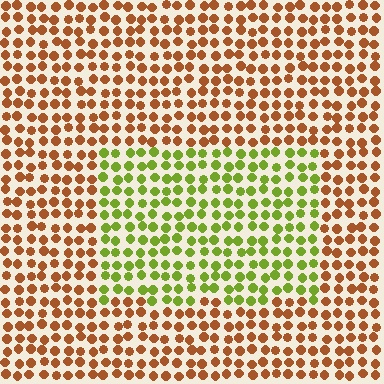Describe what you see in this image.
The image is filled with small brown elements in a uniform arrangement. A rectangle-shaped region is visible where the elements are tinted to a slightly different hue, forming a subtle color boundary.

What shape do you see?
I see a rectangle.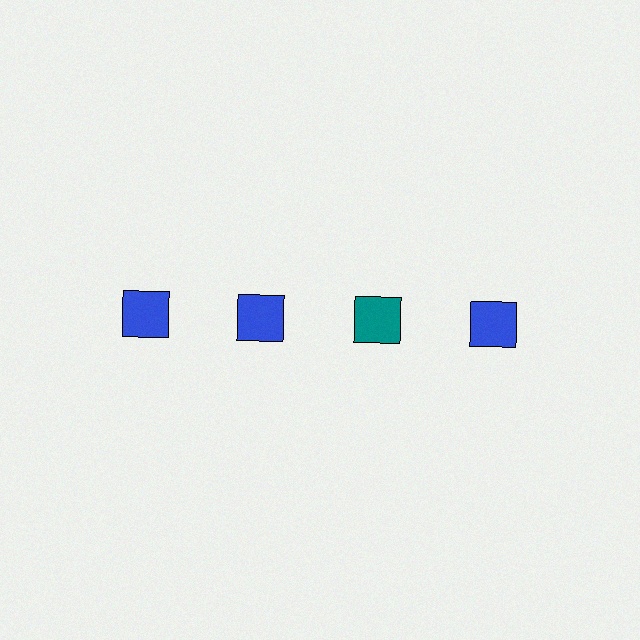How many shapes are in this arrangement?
There are 4 shapes arranged in a grid pattern.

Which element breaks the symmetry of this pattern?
The teal square in the top row, center column breaks the symmetry. All other shapes are blue squares.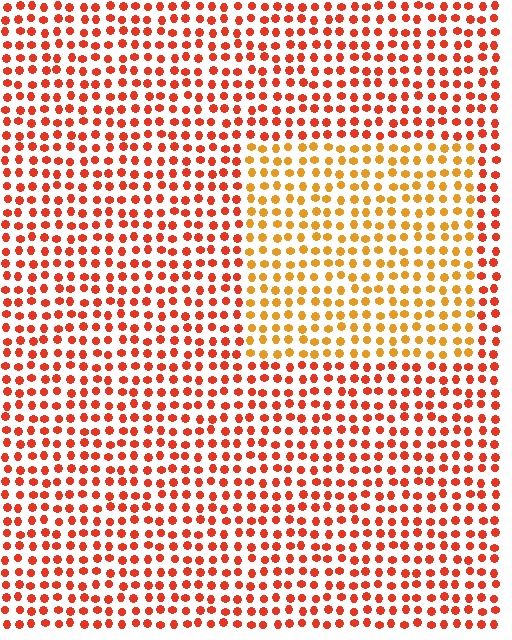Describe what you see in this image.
The image is filled with small red elements in a uniform arrangement. A rectangle-shaped region is visible where the elements are tinted to a slightly different hue, forming a subtle color boundary.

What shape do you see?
I see a rectangle.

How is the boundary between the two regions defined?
The boundary is defined purely by a slight shift in hue (about 31 degrees). Spacing, size, and orientation are identical on both sides.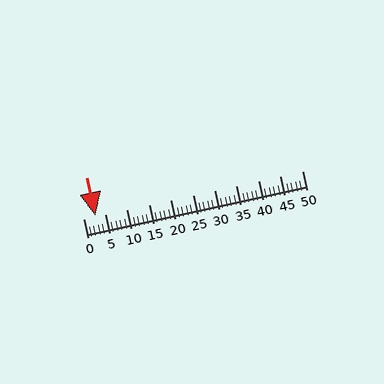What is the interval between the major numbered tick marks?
The major tick marks are spaced 5 units apart.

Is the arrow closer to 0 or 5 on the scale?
The arrow is closer to 5.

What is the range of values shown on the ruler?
The ruler shows values from 0 to 50.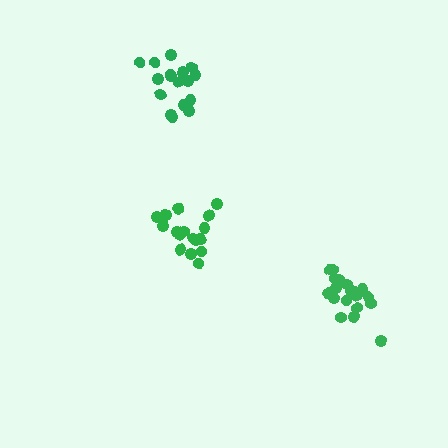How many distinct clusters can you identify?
There are 3 distinct clusters.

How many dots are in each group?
Group 1: 20 dots, Group 2: 18 dots, Group 3: 17 dots (55 total).